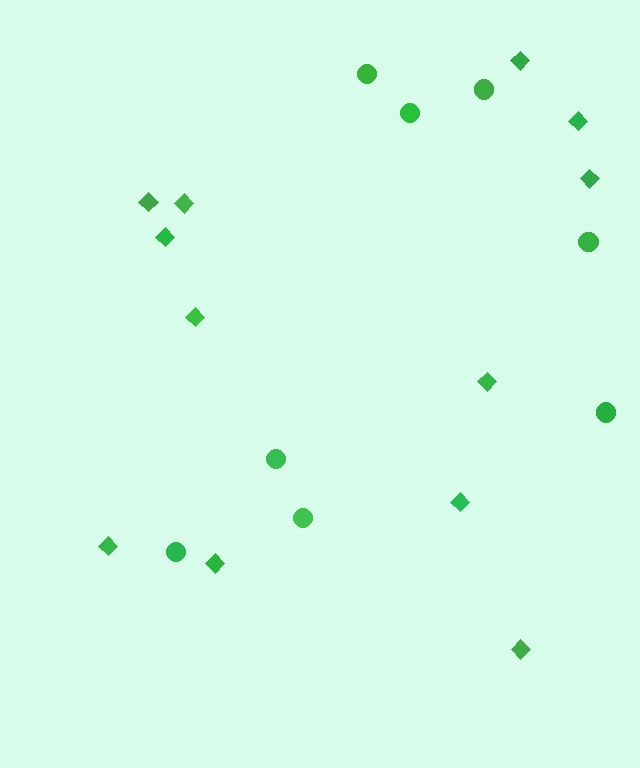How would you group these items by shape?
There are 2 groups: one group of diamonds (12) and one group of circles (8).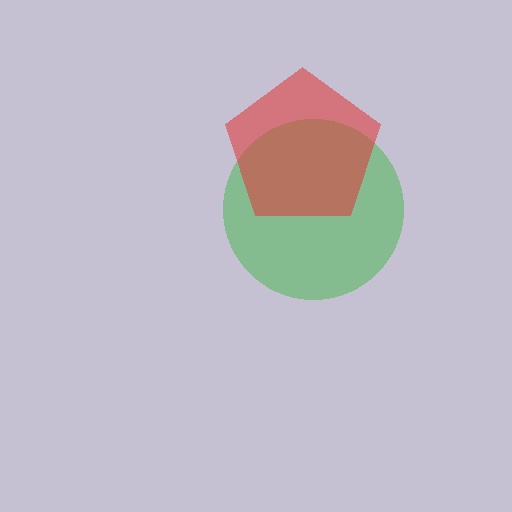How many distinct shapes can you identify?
There are 2 distinct shapes: a green circle, a red pentagon.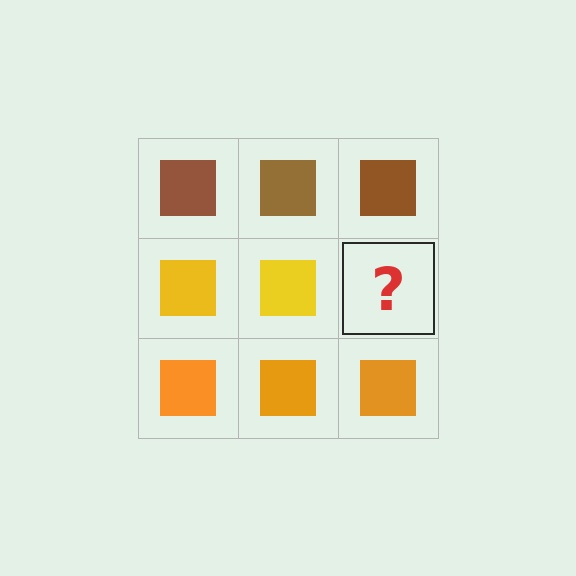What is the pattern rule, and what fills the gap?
The rule is that each row has a consistent color. The gap should be filled with a yellow square.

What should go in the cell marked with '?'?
The missing cell should contain a yellow square.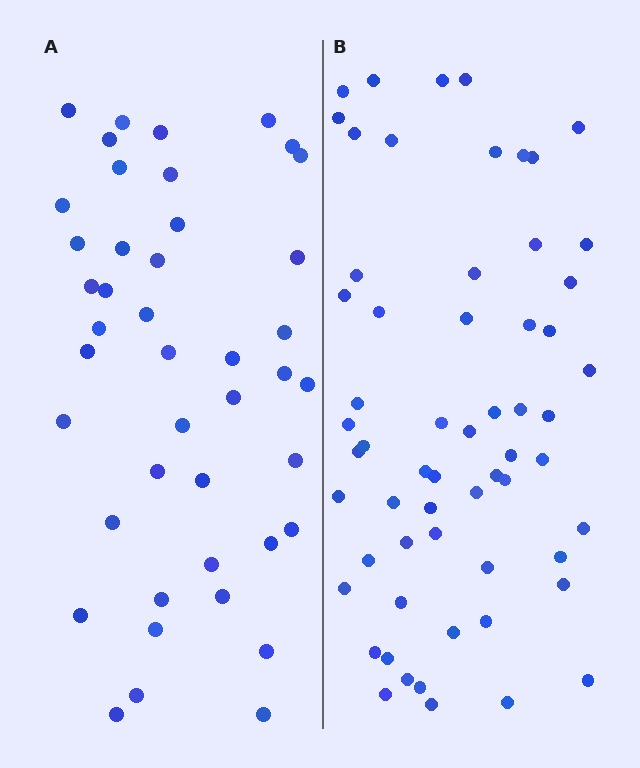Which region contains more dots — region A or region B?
Region B (the right region) has more dots.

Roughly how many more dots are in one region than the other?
Region B has approximately 15 more dots than region A.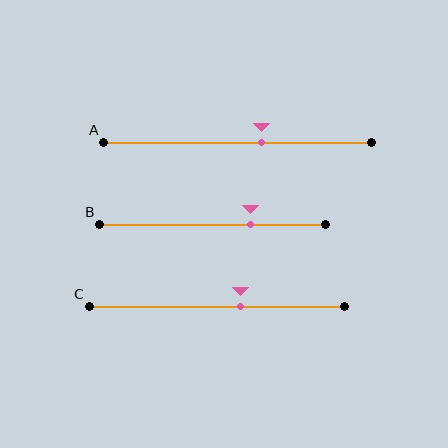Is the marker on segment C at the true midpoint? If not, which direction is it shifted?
No, the marker on segment C is shifted to the right by about 9% of the segment length.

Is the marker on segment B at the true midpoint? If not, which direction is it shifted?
No, the marker on segment B is shifted to the right by about 17% of the segment length.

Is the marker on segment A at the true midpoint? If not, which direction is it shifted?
No, the marker on segment A is shifted to the right by about 9% of the segment length.